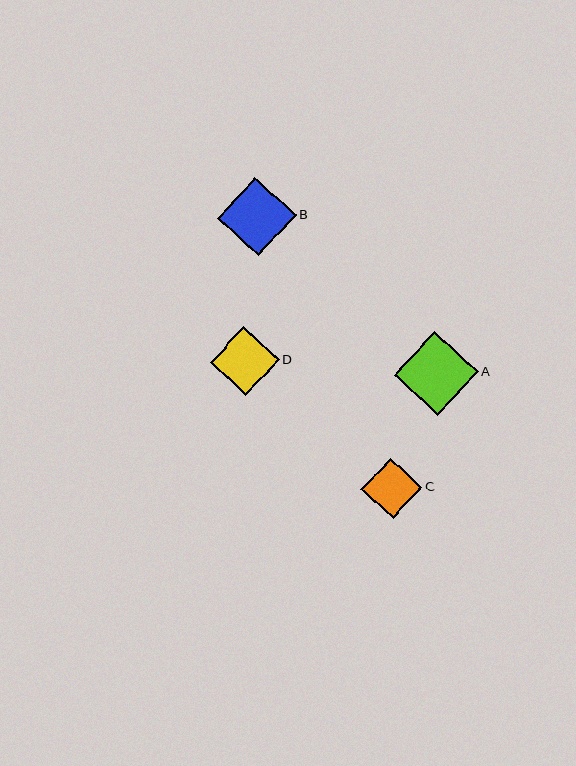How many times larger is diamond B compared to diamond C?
Diamond B is approximately 1.3 times the size of diamond C.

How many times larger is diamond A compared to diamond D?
Diamond A is approximately 1.2 times the size of diamond D.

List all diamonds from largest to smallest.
From largest to smallest: A, B, D, C.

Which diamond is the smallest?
Diamond C is the smallest with a size of approximately 61 pixels.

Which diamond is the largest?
Diamond A is the largest with a size of approximately 84 pixels.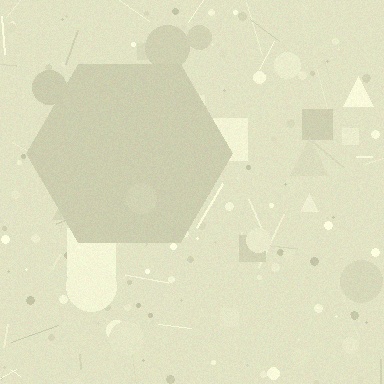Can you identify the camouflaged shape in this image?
The camouflaged shape is a hexagon.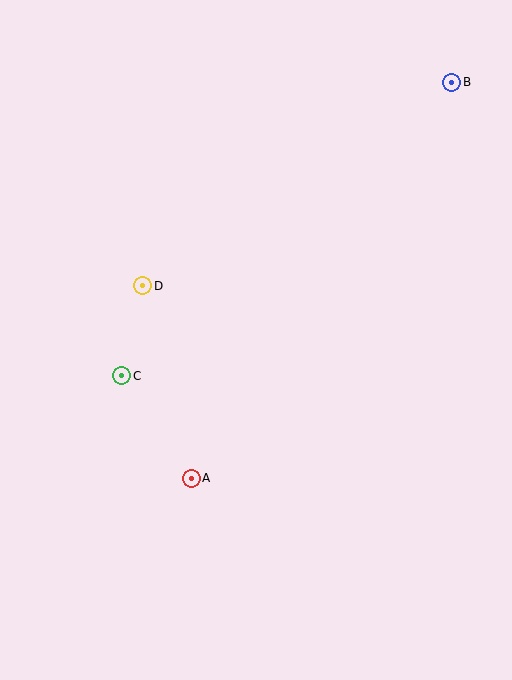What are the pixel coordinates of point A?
Point A is at (191, 478).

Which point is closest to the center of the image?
Point D at (143, 286) is closest to the center.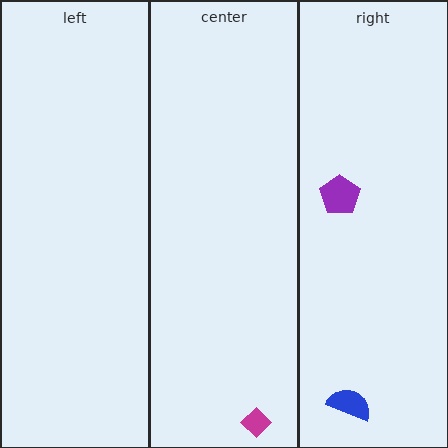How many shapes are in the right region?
2.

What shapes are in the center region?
The magenta diamond.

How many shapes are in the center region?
1.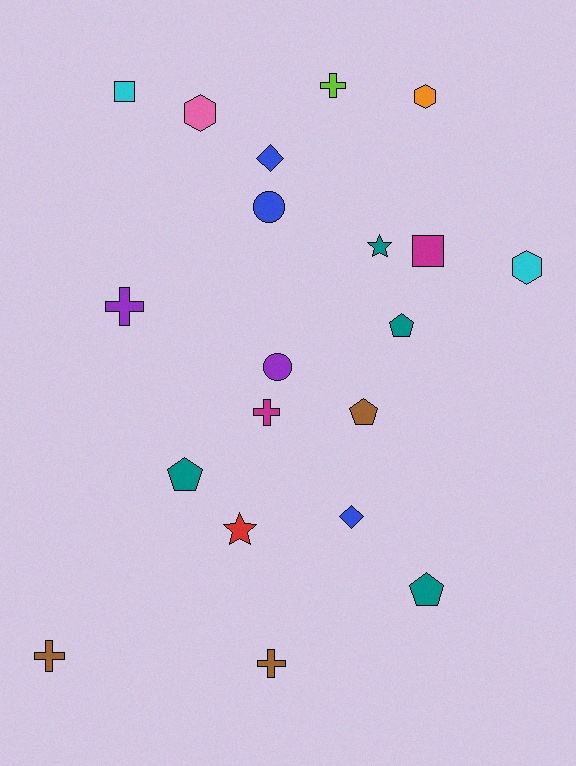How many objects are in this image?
There are 20 objects.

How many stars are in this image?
There are 2 stars.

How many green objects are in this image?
There are no green objects.